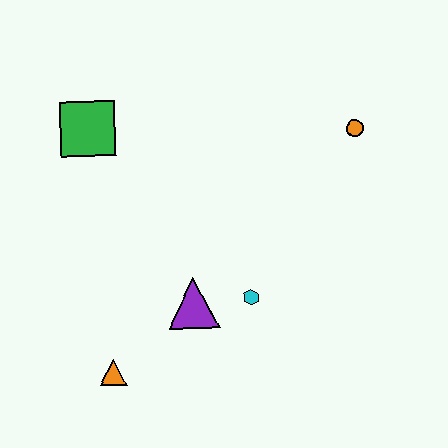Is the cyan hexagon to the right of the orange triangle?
Yes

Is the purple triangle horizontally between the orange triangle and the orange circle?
Yes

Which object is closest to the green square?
The purple triangle is closest to the green square.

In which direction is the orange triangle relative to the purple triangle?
The orange triangle is to the left of the purple triangle.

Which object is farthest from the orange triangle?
The orange circle is farthest from the orange triangle.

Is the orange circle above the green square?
No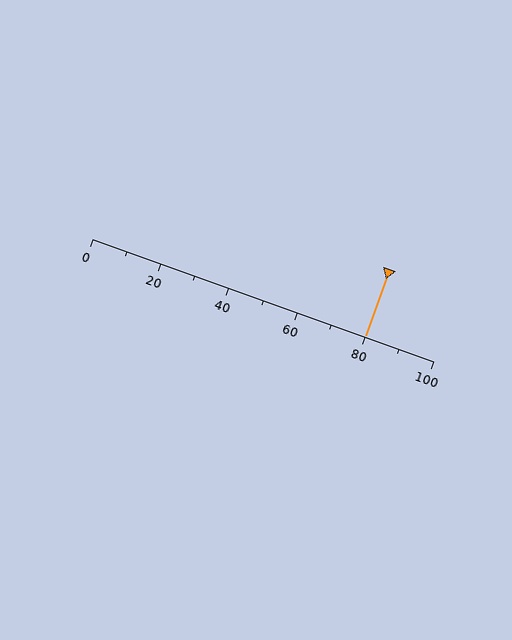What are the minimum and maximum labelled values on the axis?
The axis runs from 0 to 100.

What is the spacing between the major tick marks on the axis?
The major ticks are spaced 20 apart.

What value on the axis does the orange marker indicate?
The marker indicates approximately 80.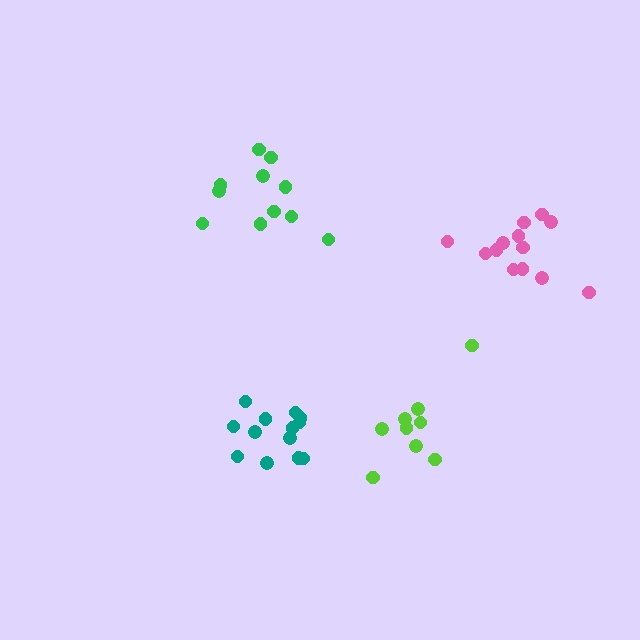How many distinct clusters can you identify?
There are 4 distinct clusters.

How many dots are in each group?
Group 1: 11 dots, Group 2: 13 dots, Group 3: 13 dots, Group 4: 9 dots (46 total).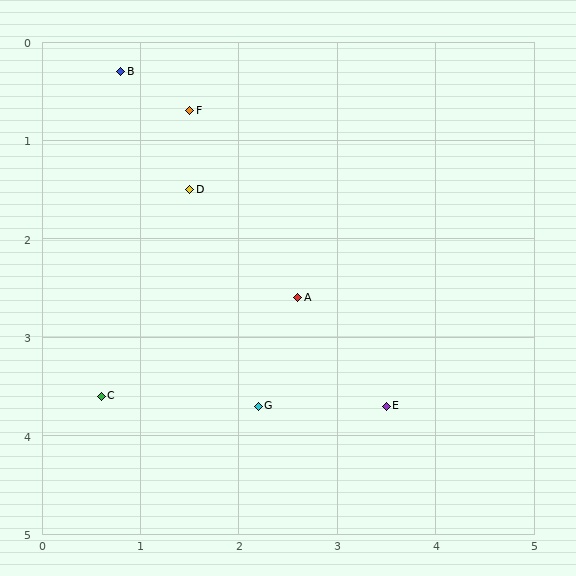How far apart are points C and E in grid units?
Points C and E are about 2.9 grid units apart.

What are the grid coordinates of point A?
Point A is at approximately (2.6, 2.6).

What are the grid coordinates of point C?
Point C is at approximately (0.6, 3.6).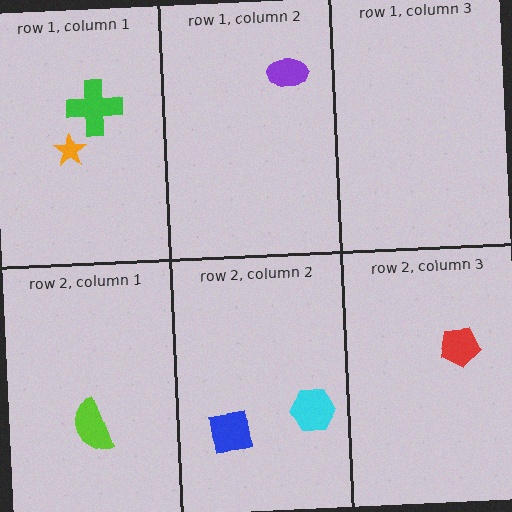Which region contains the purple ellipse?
The row 1, column 2 region.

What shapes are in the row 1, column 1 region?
The orange star, the green cross.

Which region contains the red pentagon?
The row 2, column 3 region.